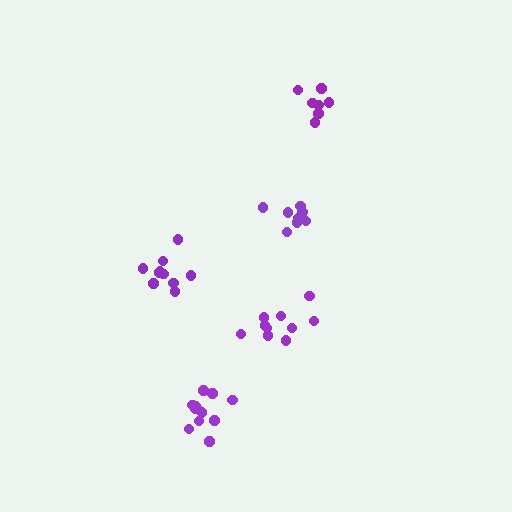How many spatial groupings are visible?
There are 5 spatial groupings.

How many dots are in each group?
Group 1: 9 dots, Group 2: 7 dots, Group 3: 10 dots, Group 4: 10 dots, Group 5: 12 dots (48 total).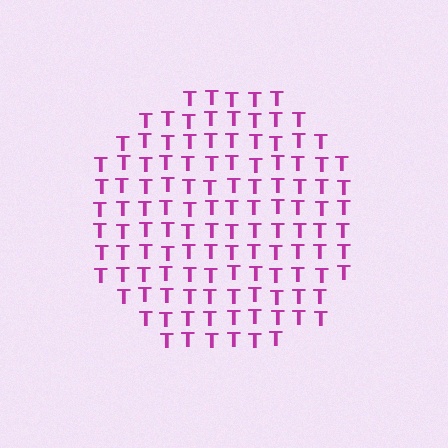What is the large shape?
The large shape is a circle.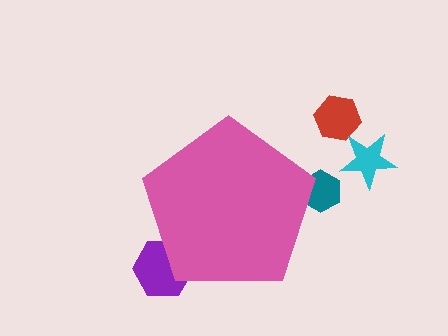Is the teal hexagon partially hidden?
Yes, the teal hexagon is partially hidden behind the pink pentagon.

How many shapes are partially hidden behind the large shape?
2 shapes are partially hidden.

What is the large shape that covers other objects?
A pink pentagon.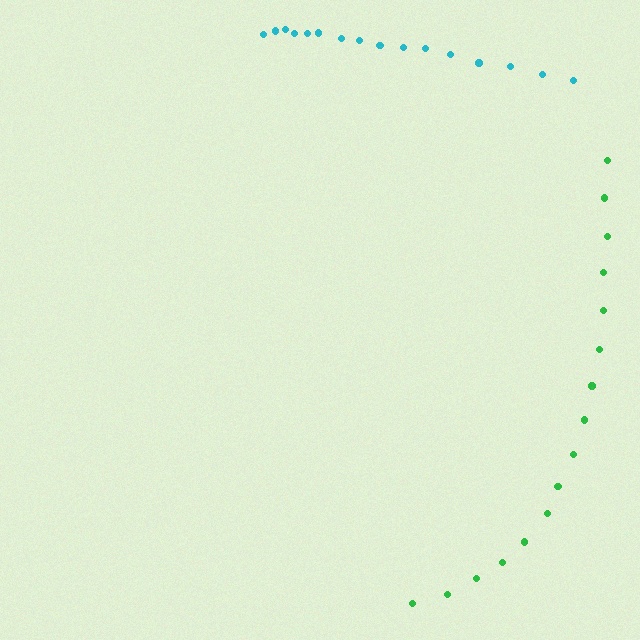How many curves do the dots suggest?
There are 2 distinct paths.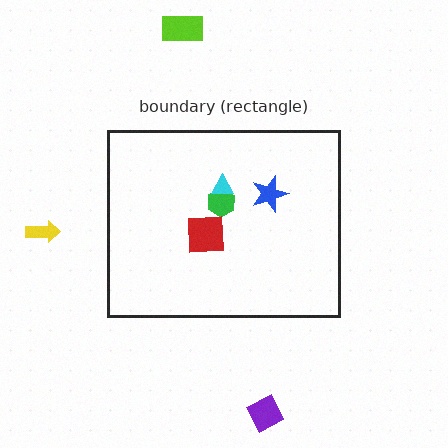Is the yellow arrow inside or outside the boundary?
Outside.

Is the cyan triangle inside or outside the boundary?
Inside.